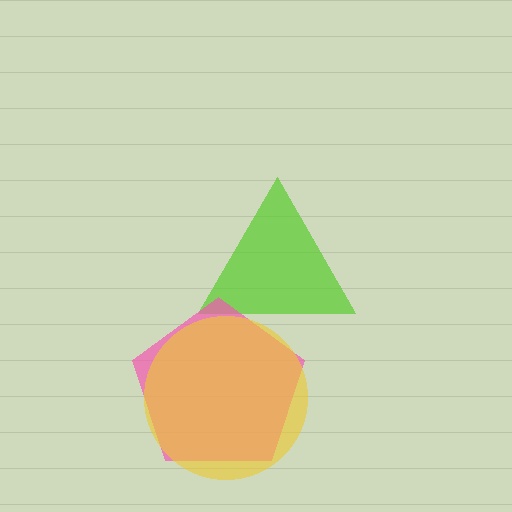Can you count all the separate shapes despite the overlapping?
Yes, there are 3 separate shapes.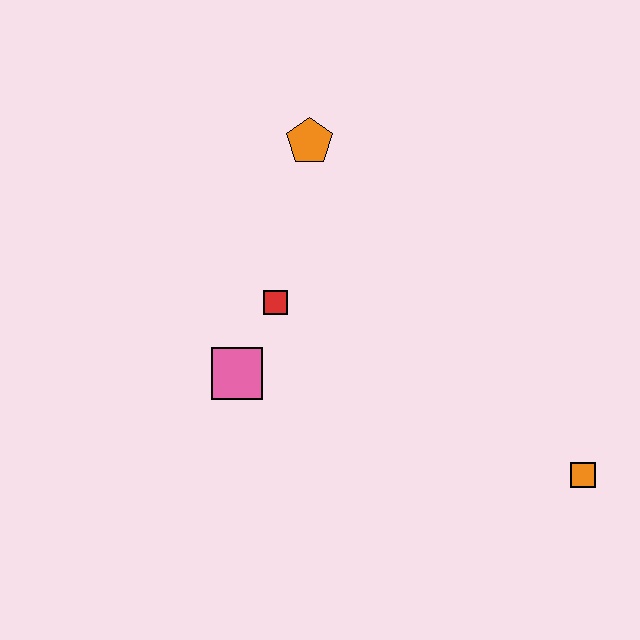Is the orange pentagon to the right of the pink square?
Yes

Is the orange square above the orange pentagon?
No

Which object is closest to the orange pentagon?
The red square is closest to the orange pentagon.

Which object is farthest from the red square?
The orange square is farthest from the red square.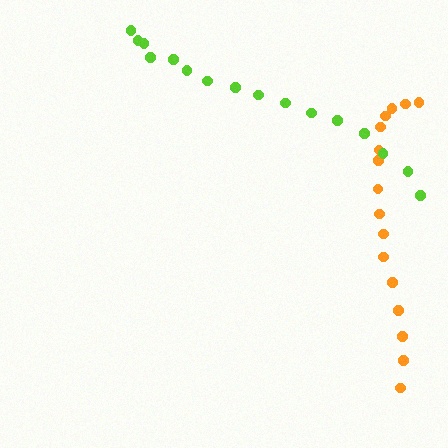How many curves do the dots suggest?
There are 2 distinct paths.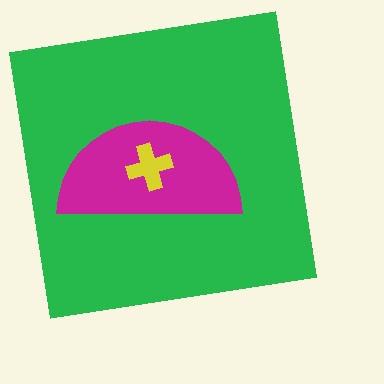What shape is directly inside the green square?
The magenta semicircle.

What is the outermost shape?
The green square.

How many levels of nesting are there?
3.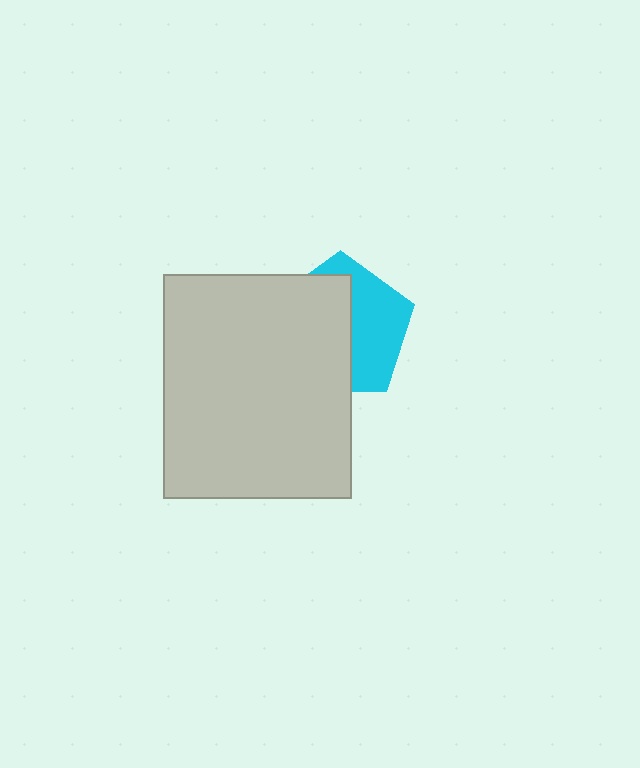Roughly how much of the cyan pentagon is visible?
A small part of it is visible (roughly 44%).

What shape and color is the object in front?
The object in front is a light gray rectangle.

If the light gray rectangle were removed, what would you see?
You would see the complete cyan pentagon.